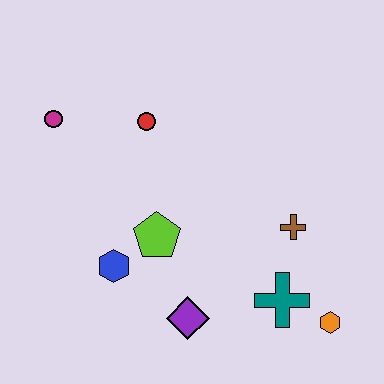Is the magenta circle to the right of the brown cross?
No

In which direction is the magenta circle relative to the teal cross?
The magenta circle is to the left of the teal cross.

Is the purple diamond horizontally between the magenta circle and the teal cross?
Yes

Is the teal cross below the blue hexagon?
Yes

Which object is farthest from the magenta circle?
The orange hexagon is farthest from the magenta circle.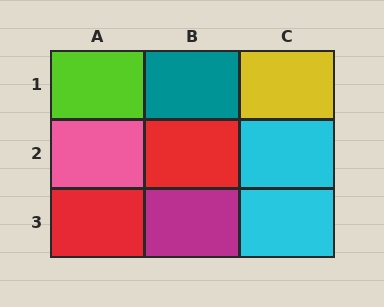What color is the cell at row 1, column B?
Teal.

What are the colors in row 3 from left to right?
Red, magenta, cyan.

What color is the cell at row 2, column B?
Red.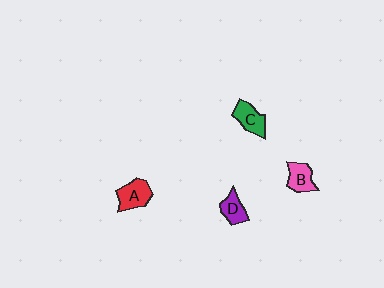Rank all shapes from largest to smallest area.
From largest to smallest: A (red), C (green), B (pink), D (purple).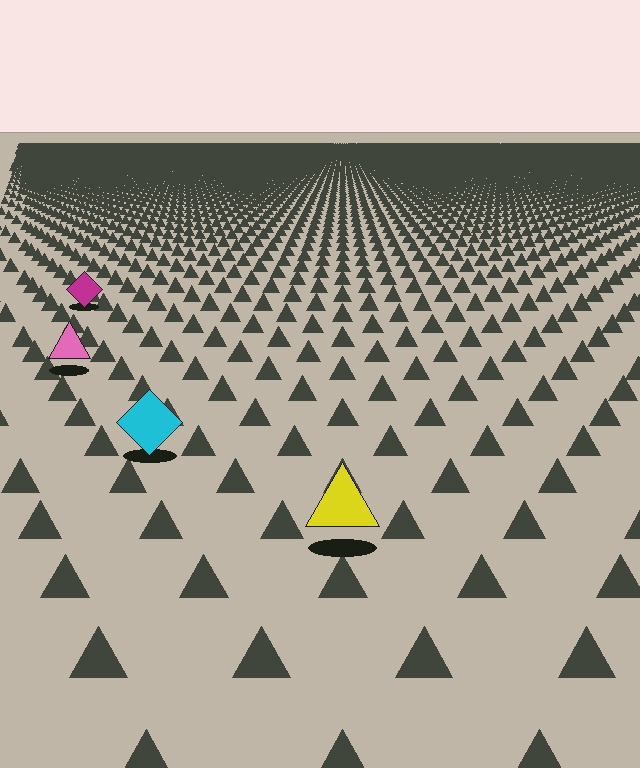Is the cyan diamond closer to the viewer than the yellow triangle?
No. The yellow triangle is closer — you can tell from the texture gradient: the ground texture is coarser near it.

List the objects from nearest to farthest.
From nearest to farthest: the yellow triangle, the cyan diamond, the pink triangle, the magenta diamond.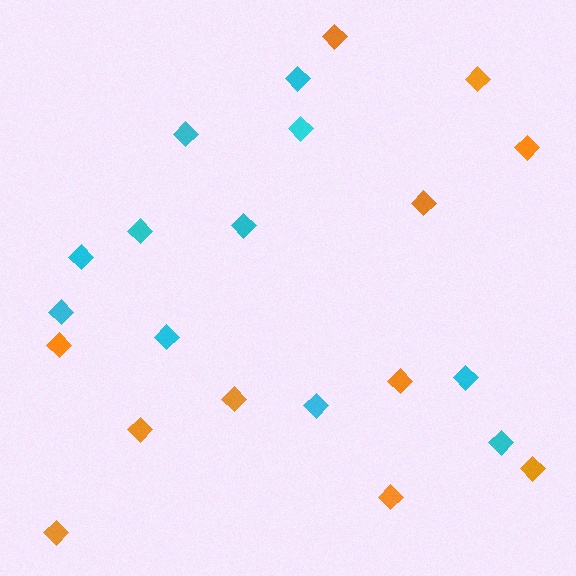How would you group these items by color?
There are 2 groups: one group of cyan diamonds (11) and one group of orange diamonds (11).